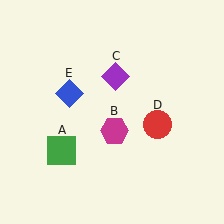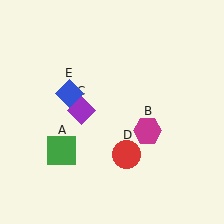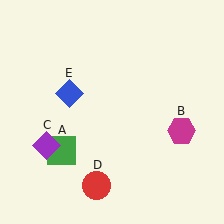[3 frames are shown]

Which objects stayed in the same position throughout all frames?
Green square (object A) and blue diamond (object E) remained stationary.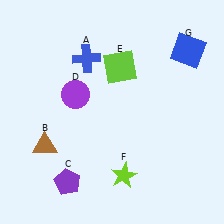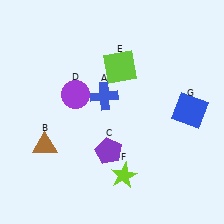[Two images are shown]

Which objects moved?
The objects that moved are: the blue cross (A), the purple pentagon (C), the blue square (G).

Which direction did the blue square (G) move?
The blue square (G) moved down.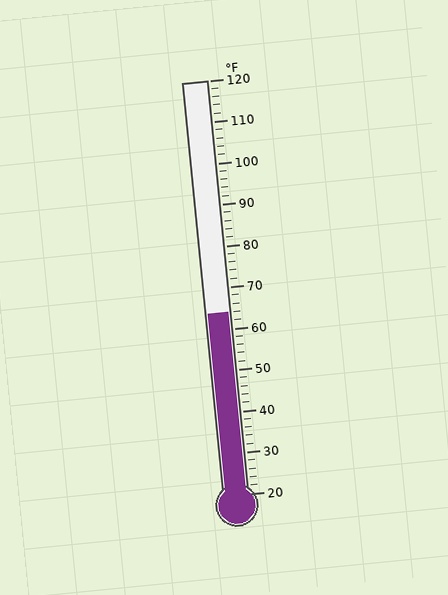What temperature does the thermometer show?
The thermometer shows approximately 64°F.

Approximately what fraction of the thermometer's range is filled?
The thermometer is filled to approximately 45% of its range.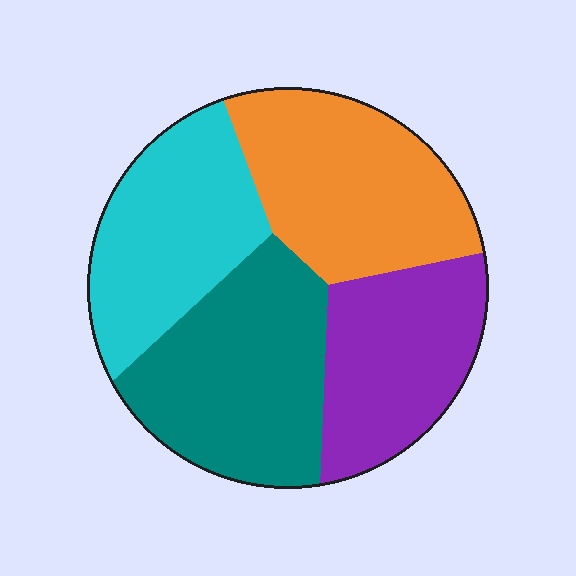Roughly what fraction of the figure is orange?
Orange takes up between a quarter and a half of the figure.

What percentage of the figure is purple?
Purple covers 22% of the figure.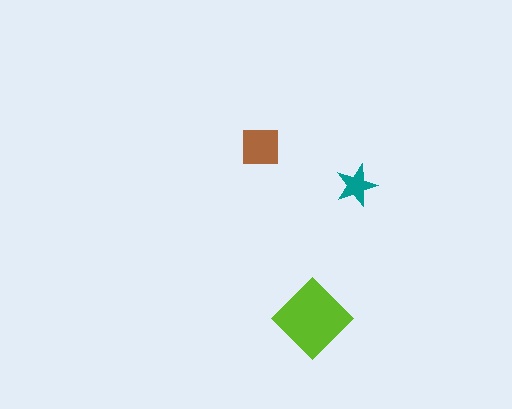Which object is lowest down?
The lime diamond is bottommost.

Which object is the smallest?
The teal star.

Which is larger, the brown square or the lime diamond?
The lime diamond.